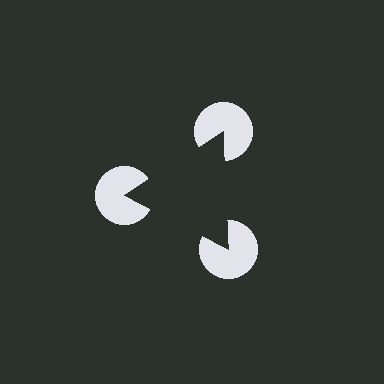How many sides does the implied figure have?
3 sides.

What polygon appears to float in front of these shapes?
An illusory triangle — its edges are inferred from the aligned wedge cuts in the pac-man discs, not physically drawn.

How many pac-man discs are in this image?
There are 3 — one at each vertex of the illusory triangle.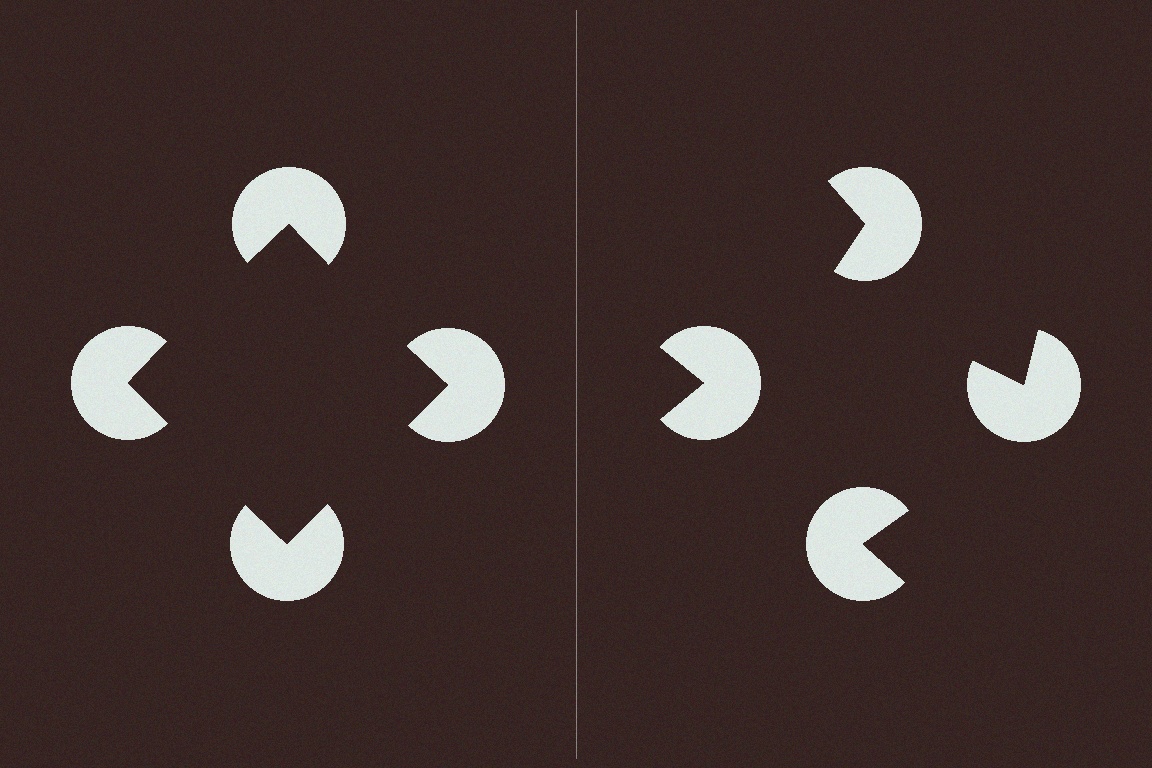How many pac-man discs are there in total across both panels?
8 — 4 on each side.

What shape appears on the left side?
An illusory square.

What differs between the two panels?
The pac-man discs are positioned identically on both sides; only the wedge orientations differ. On the left they align to a square; on the right they are misaligned.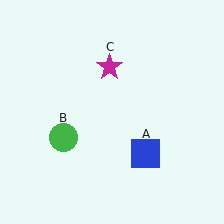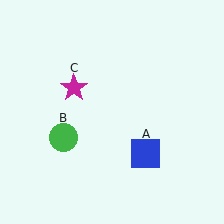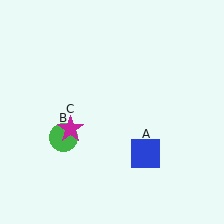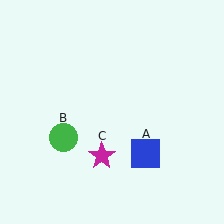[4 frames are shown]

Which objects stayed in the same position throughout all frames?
Blue square (object A) and green circle (object B) remained stationary.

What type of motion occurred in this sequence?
The magenta star (object C) rotated counterclockwise around the center of the scene.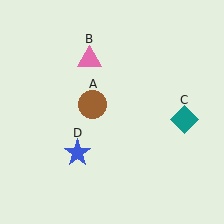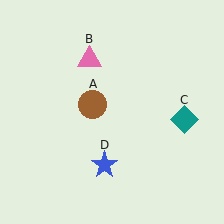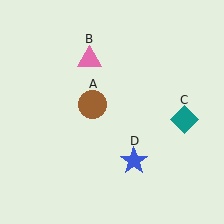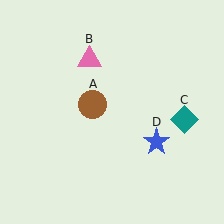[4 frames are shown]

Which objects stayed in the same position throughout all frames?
Brown circle (object A) and pink triangle (object B) and teal diamond (object C) remained stationary.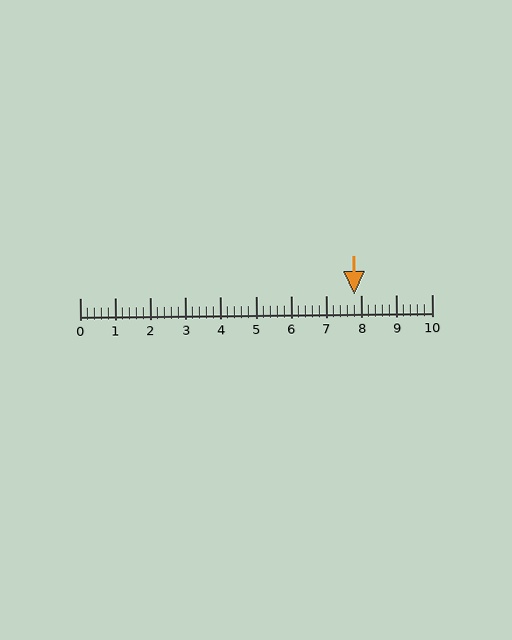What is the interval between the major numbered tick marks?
The major tick marks are spaced 1 units apart.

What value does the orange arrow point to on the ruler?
The orange arrow points to approximately 7.8.